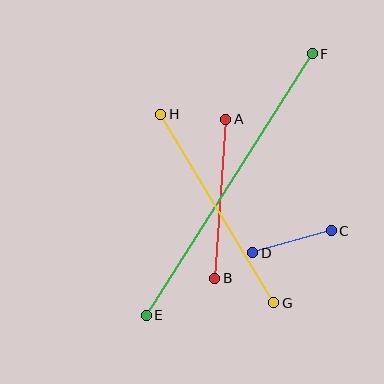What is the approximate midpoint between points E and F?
The midpoint is at approximately (229, 185) pixels.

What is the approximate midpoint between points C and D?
The midpoint is at approximately (292, 242) pixels.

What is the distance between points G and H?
The distance is approximately 220 pixels.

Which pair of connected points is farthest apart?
Points E and F are farthest apart.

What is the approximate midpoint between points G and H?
The midpoint is at approximately (217, 208) pixels.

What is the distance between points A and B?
The distance is approximately 160 pixels.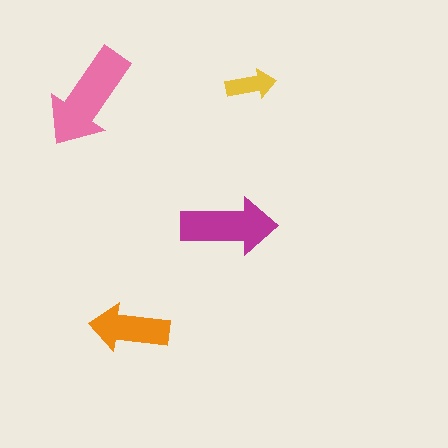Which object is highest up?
The yellow arrow is topmost.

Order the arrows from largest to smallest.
the pink one, the magenta one, the orange one, the yellow one.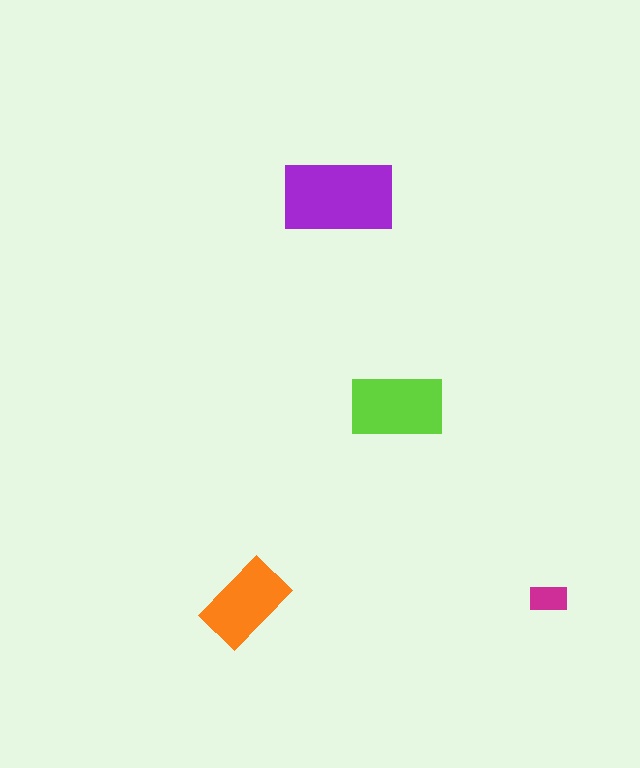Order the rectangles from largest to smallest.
the purple one, the lime one, the orange one, the magenta one.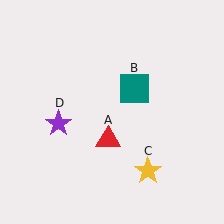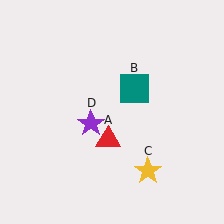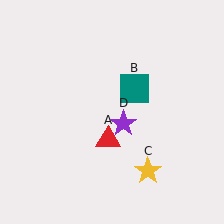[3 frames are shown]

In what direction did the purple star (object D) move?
The purple star (object D) moved right.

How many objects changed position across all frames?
1 object changed position: purple star (object D).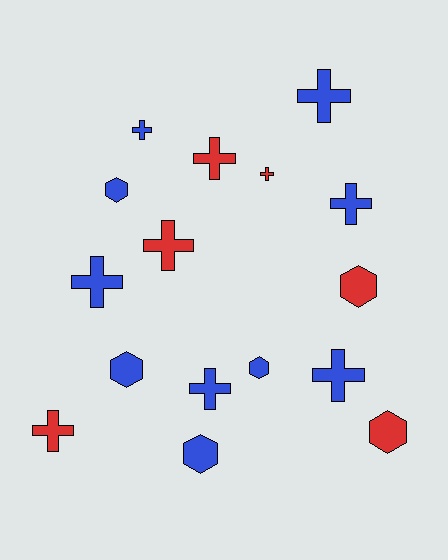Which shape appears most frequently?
Cross, with 10 objects.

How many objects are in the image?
There are 16 objects.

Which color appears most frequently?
Blue, with 10 objects.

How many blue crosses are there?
There are 6 blue crosses.